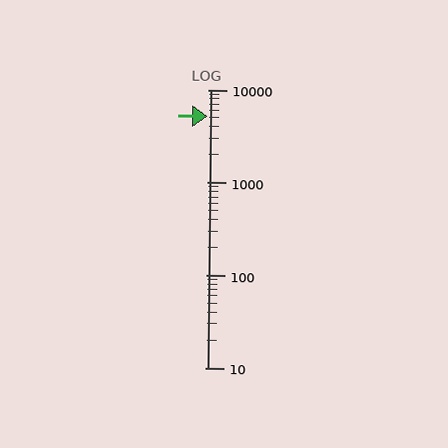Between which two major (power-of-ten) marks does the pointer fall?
The pointer is between 1000 and 10000.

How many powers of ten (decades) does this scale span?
The scale spans 3 decades, from 10 to 10000.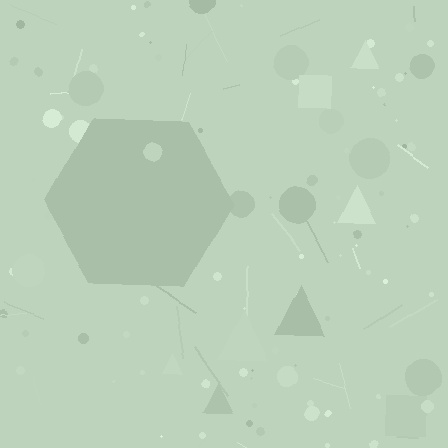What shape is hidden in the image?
A hexagon is hidden in the image.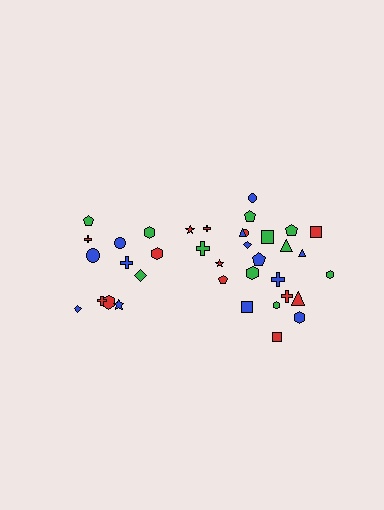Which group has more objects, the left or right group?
The right group.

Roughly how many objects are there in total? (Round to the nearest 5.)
Roughly 35 objects in total.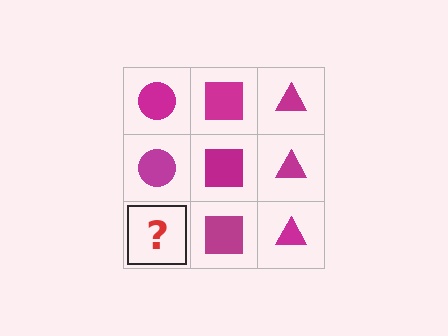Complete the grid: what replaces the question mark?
The question mark should be replaced with a magenta circle.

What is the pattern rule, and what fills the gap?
The rule is that each column has a consistent shape. The gap should be filled with a magenta circle.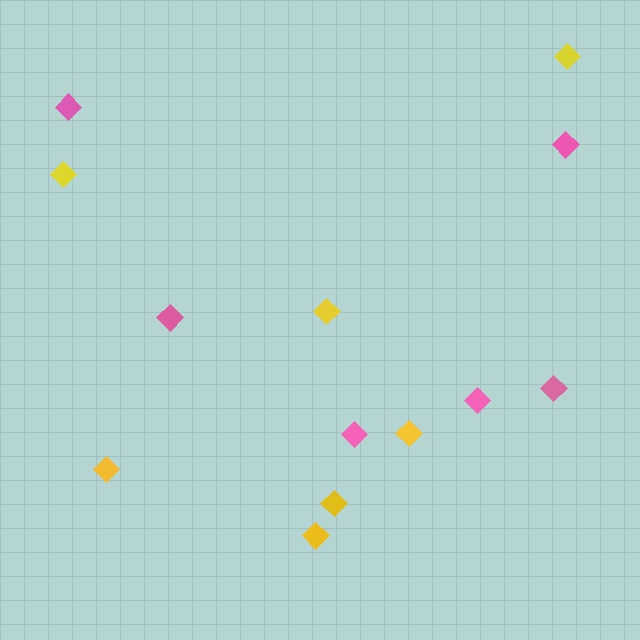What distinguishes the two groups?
There are 2 groups: one group of pink diamonds (6) and one group of yellow diamonds (7).